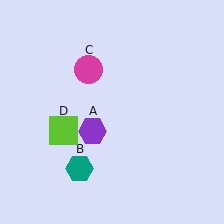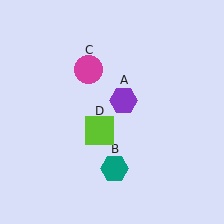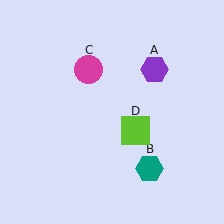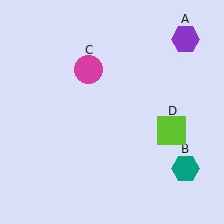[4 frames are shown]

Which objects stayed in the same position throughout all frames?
Magenta circle (object C) remained stationary.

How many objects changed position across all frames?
3 objects changed position: purple hexagon (object A), teal hexagon (object B), lime square (object D).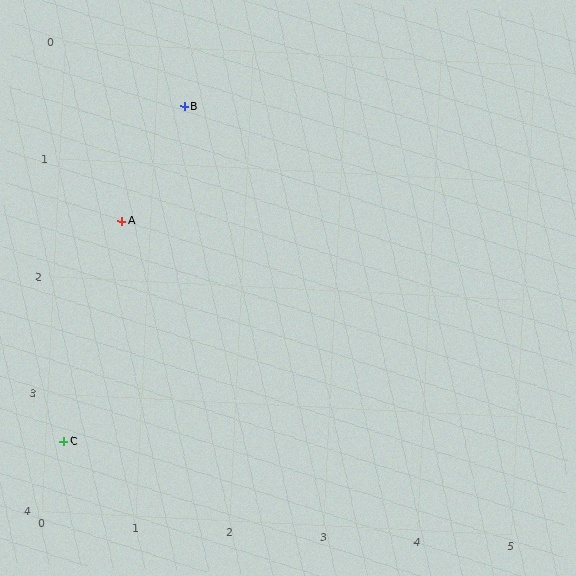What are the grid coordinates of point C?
Point C is at approximately (0.2, 3.4).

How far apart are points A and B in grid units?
Points A and B are about 1.2 grid units apart.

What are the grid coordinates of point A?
Point A is at approximately (0.7, 1.5).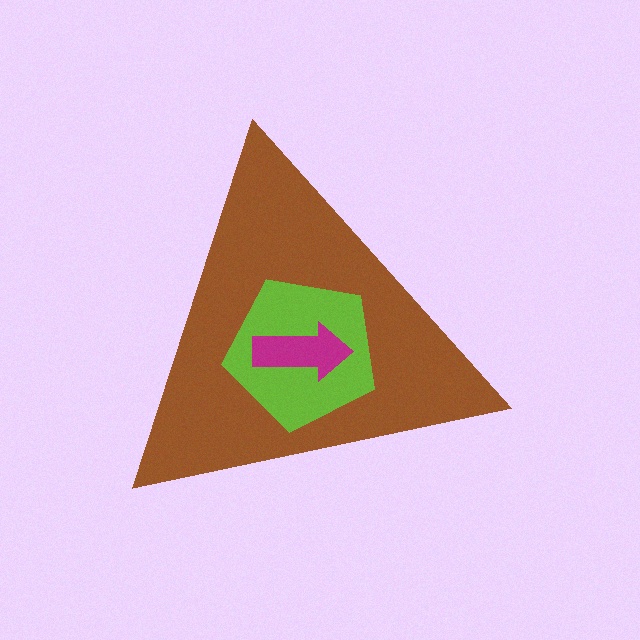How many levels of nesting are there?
3.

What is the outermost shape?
The brown triangle.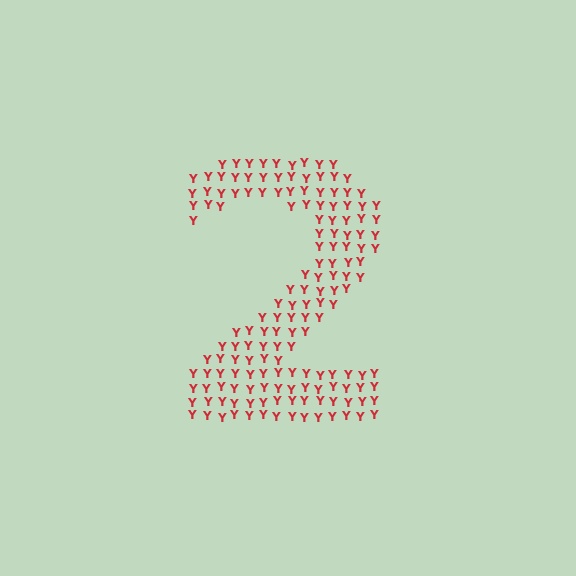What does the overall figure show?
The overall figure shows the digit 2.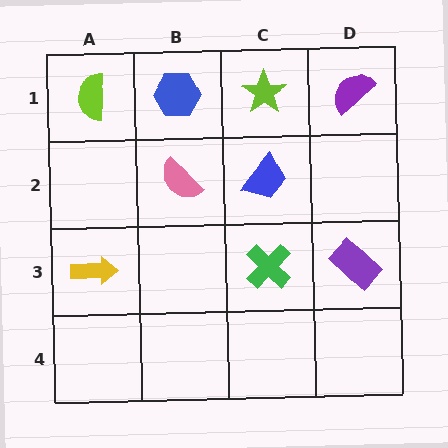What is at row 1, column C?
A lime star.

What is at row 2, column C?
A blue trapezoid.